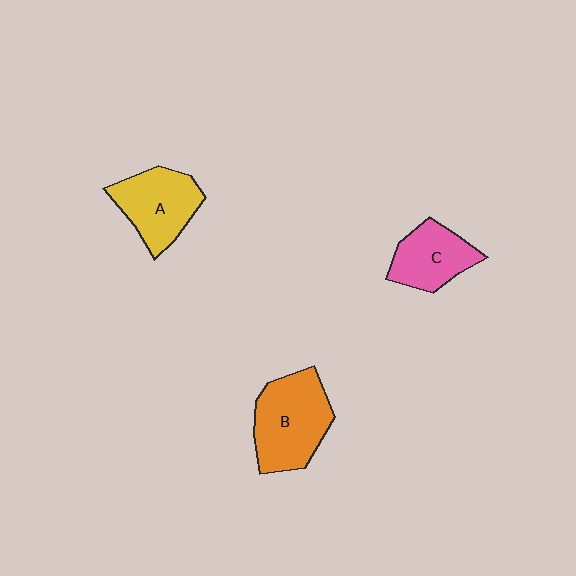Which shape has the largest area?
Shape B (orange).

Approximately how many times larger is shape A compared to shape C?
Approximately 1.2 times.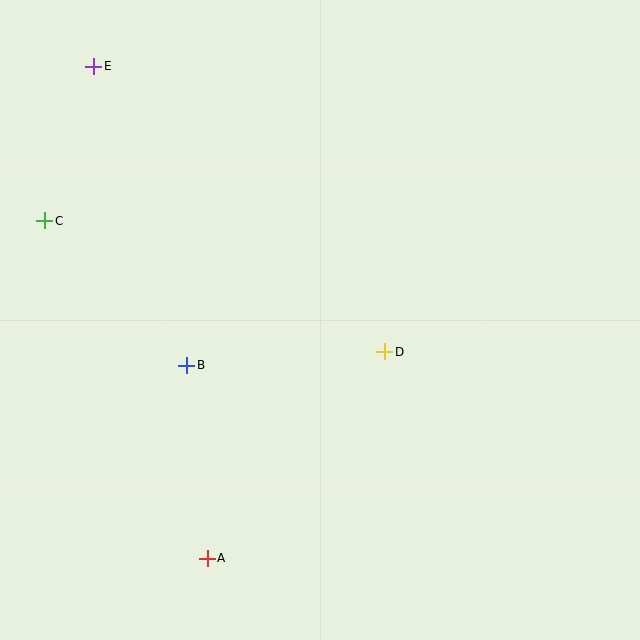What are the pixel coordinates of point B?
Point B is at (187, 365).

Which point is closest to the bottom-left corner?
Point A is closest to the bottom-left corner.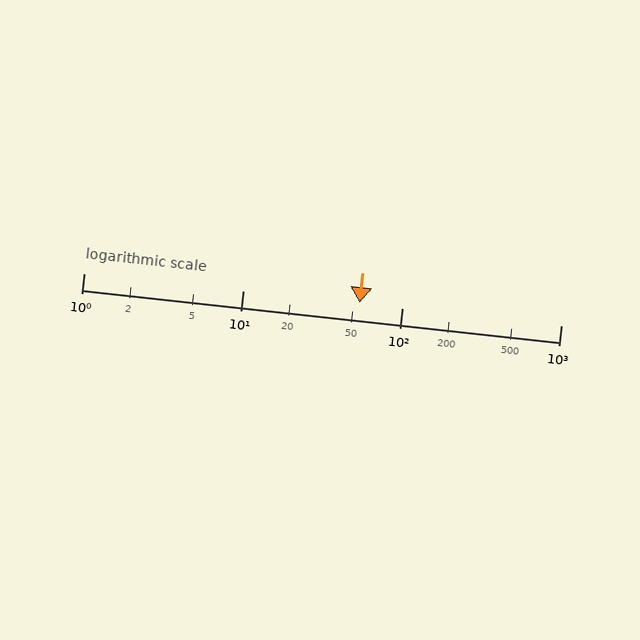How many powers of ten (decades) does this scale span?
The scale spans 3 decades, from 1 to 1000.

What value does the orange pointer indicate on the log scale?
The pointer indicates approximately 54.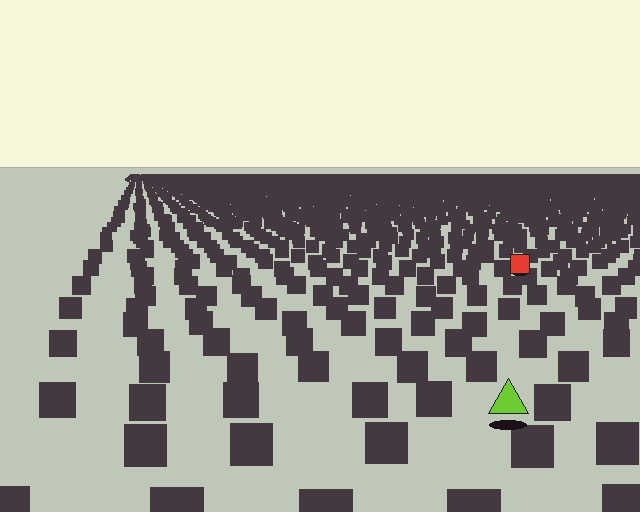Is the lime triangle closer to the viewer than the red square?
Yes. The lime triangle is closer — you can tell from the texture gradient: the ground texture is coarser near it.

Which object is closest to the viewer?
The lime triangle is closest. The texture marks near it are larger and more spread out.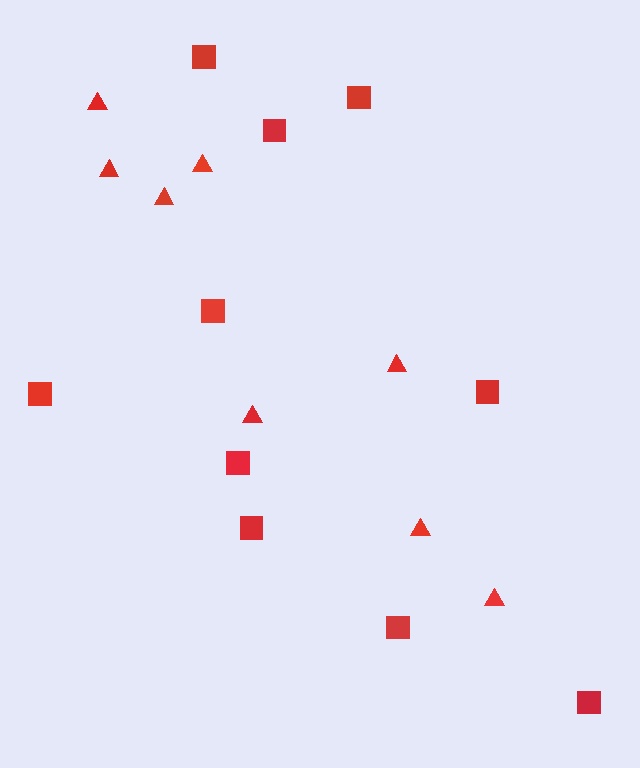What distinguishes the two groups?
There are 2 groups: one group of squares (10) and one group of triangles (8).